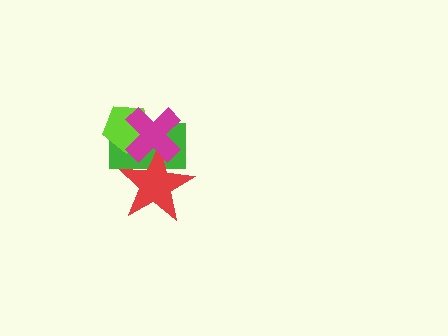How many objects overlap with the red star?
2 objects overlap with the red star.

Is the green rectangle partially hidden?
Yes, it is partially covered by another shape.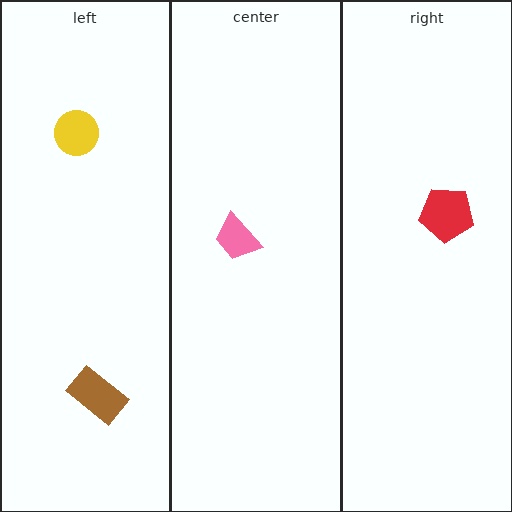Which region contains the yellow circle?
The left region.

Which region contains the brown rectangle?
The left region.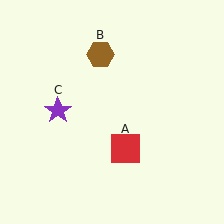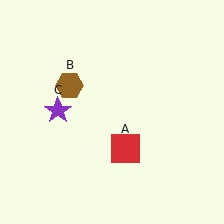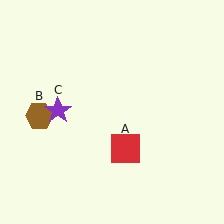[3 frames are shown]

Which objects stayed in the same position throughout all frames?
Red square (object A) and purple star (object C) remained stationary.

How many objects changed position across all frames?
1 object changed position: brown hexagon (object B).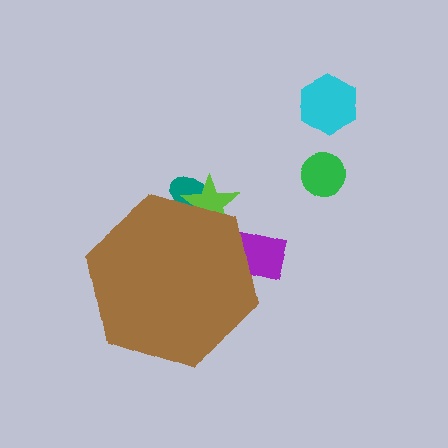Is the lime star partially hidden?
Yes, the lime star is partially hidden behind the brown hexagon.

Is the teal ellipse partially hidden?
Yes, the teal ellipse is partially hidden behind the brown hexagon.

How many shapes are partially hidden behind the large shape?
3 shapes are partially hidden.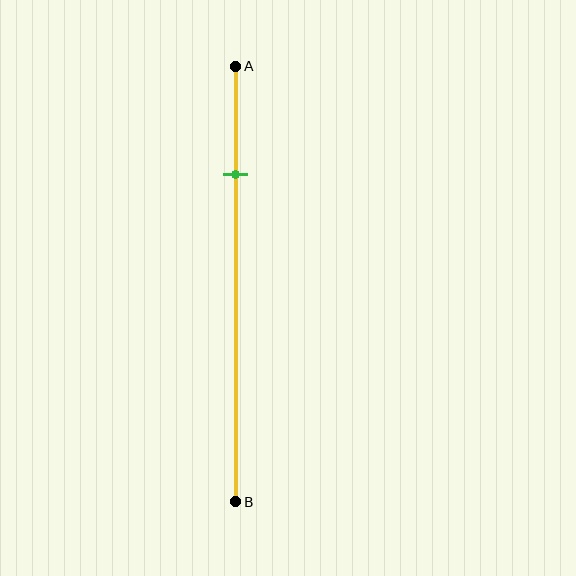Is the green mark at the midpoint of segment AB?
No, the mark is at about 25% from A, not at the 50% midpoint.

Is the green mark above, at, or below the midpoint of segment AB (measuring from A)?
The green mark is above the midpoint of segment AB.